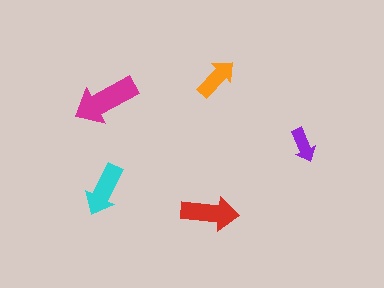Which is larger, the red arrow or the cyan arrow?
The red one.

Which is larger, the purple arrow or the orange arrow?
The orange one.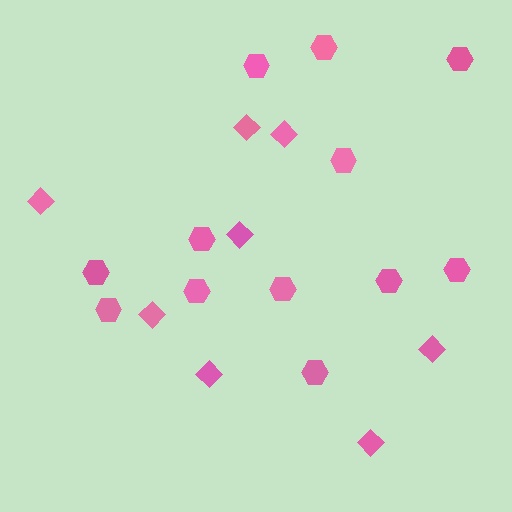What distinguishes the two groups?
There are 2 groups: one group of diamonds (8) and one group of hexagons (12).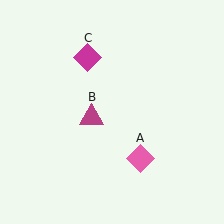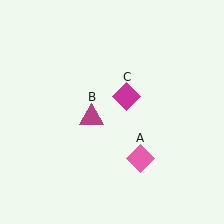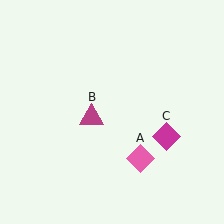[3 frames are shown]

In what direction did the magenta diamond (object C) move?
The magenta diamond (object C) moved down and to the right.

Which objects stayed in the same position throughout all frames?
Pink diamond (object A) and magenta triangle (object B) remained stationary.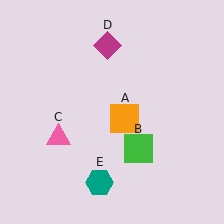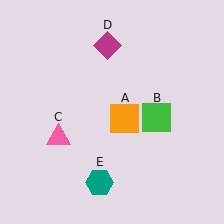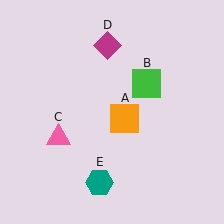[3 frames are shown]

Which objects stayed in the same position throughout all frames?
Orange square (object A) and pink triangle (object C) and magenta diamond (object D) and teal hexagon (object E) remained stationary.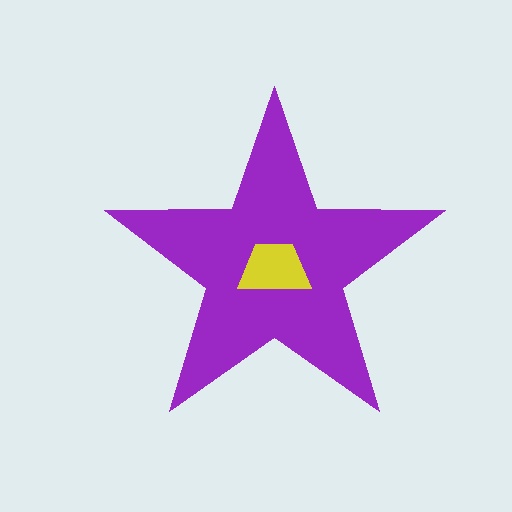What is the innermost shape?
The yellow trapezoid.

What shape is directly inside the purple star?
The yellow trapezoid.